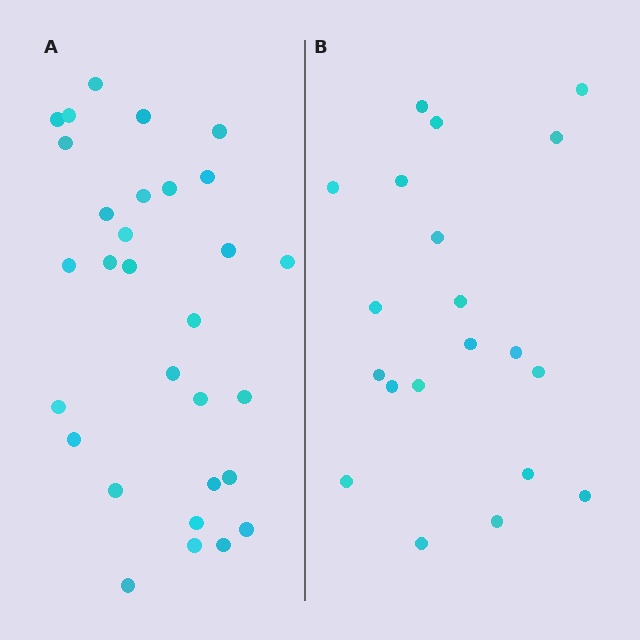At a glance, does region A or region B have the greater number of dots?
Region A (the left region) has more dots.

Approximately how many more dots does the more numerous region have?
Region A has roughly 10 or so more dots than region B.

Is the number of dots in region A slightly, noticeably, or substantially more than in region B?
Region A has substantially more. The ratio is roughly 1.5 to 1.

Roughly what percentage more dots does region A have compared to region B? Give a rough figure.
About 50% more.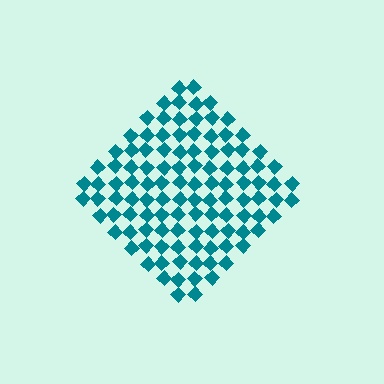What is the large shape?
The large shape is a diamond.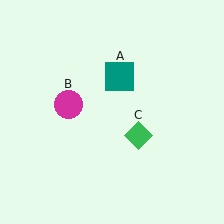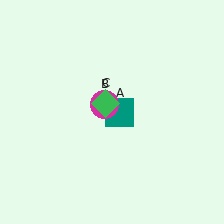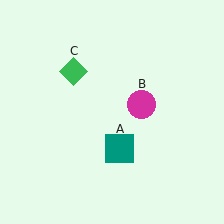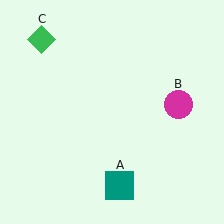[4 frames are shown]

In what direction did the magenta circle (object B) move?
The magenta circle (object B) moved right.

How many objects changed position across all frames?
3 objects changed position: teal square (object A), magenta circle (object B), green diamond (object C).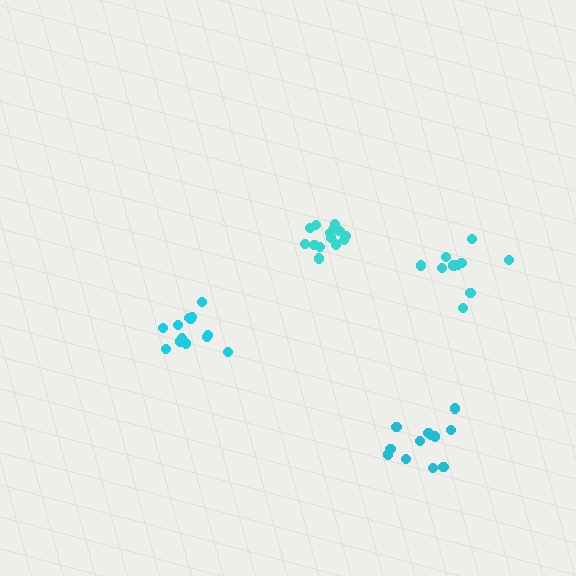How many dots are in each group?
Group 1: 12 dots, Group 2: 10 dots, Group 3: 13 dots, Group 4: 14 dots (49 total).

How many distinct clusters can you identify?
There are 4 distinct clusters.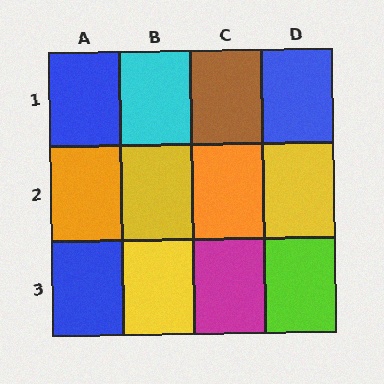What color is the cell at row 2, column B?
Yellow.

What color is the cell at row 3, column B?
Yellow.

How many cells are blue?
3 cells are blue.